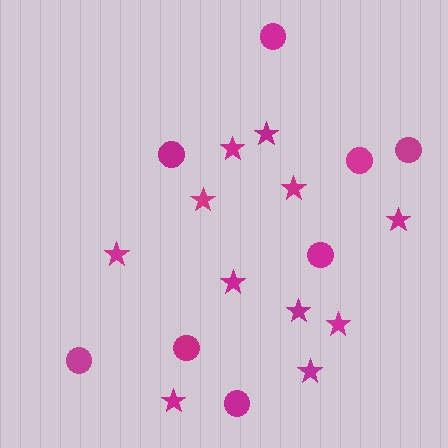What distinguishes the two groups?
There are 2 groups: one group of circles (8) and one group of stars (11).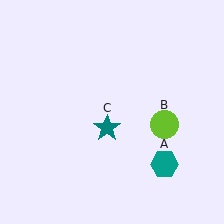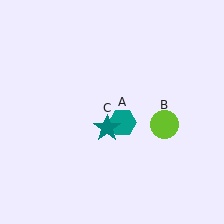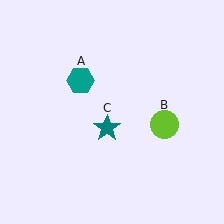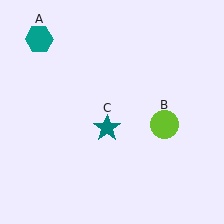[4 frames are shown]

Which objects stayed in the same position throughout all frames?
Lime circle (object B) and teal star (object C) remained stationary.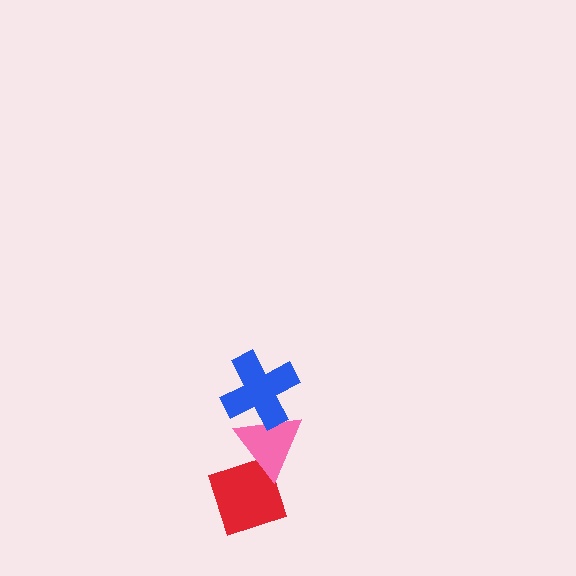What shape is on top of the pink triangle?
The blue cross is on top of the pink triangle.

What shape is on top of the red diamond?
The pink triangle is on top of the red diamond.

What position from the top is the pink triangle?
The pink triangle is 2nd from the top.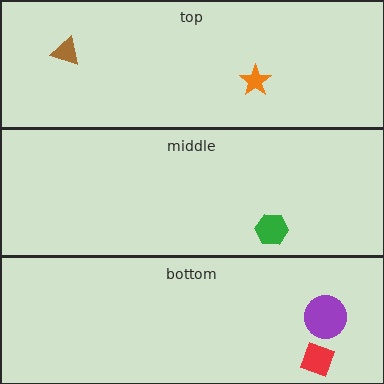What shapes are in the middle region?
The green hexagon.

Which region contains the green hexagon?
The middle region.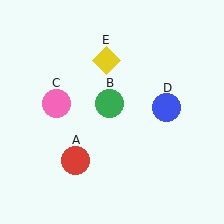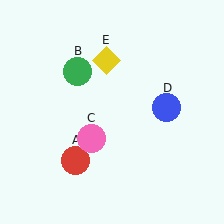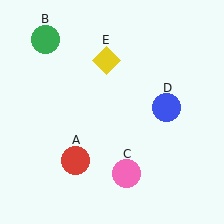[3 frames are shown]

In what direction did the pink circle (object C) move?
The pink circle (object C) moved down and to the right.